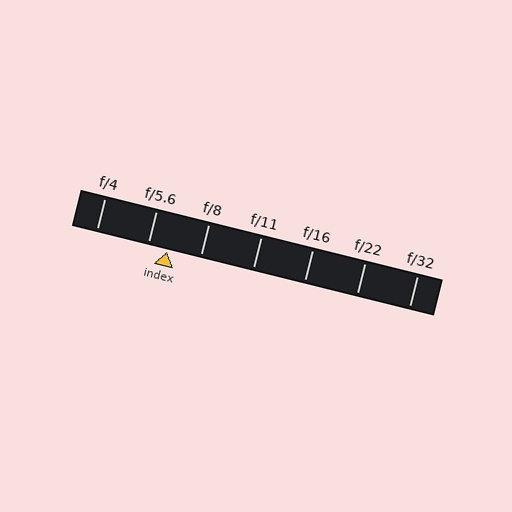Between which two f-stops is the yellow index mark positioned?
The index mark is between f/5.6 and f/8.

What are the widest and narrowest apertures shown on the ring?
The widest aperture shown is f/4 and the narrowest is f/32.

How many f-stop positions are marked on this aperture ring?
There are 7 f-stop positions marked.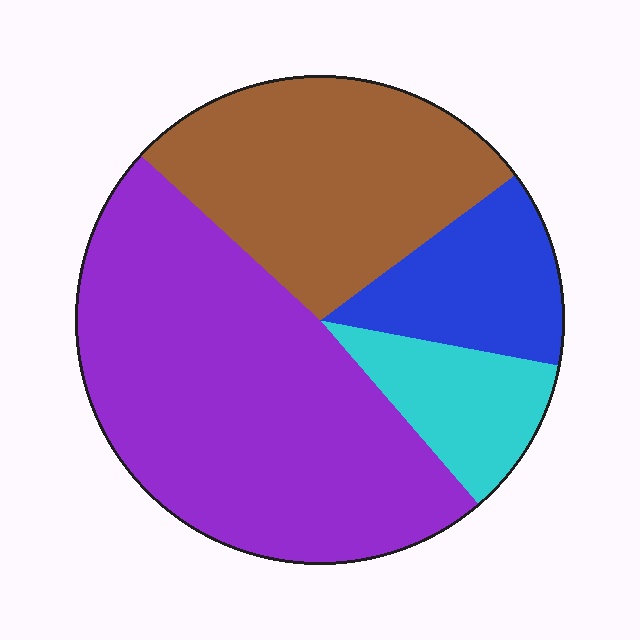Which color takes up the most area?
Purple, at roughly 50%.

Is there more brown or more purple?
Purple.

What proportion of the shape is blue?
Blue covers roughly 15% of the shape.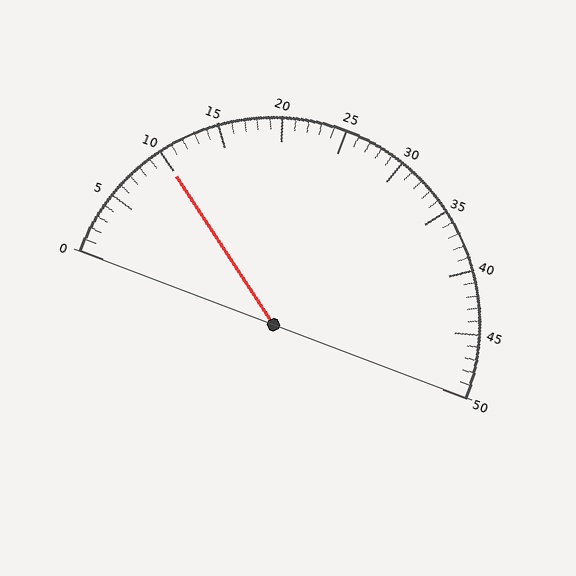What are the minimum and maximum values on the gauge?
The gauge ranges from 0 to 50.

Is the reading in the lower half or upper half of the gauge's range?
The reading is in the lower half of the range (0 to 50).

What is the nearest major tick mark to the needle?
The nearest major tick mark is 10.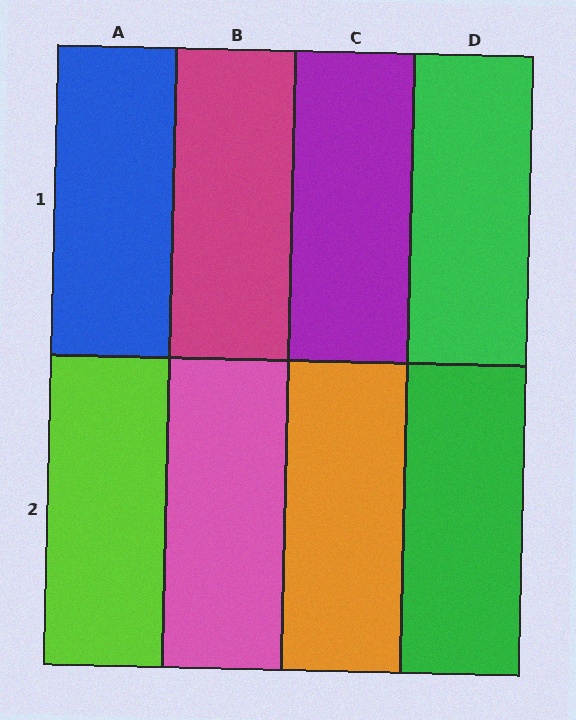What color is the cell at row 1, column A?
Blue.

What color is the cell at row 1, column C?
Purple.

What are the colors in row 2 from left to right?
Lime, pink, orange, green.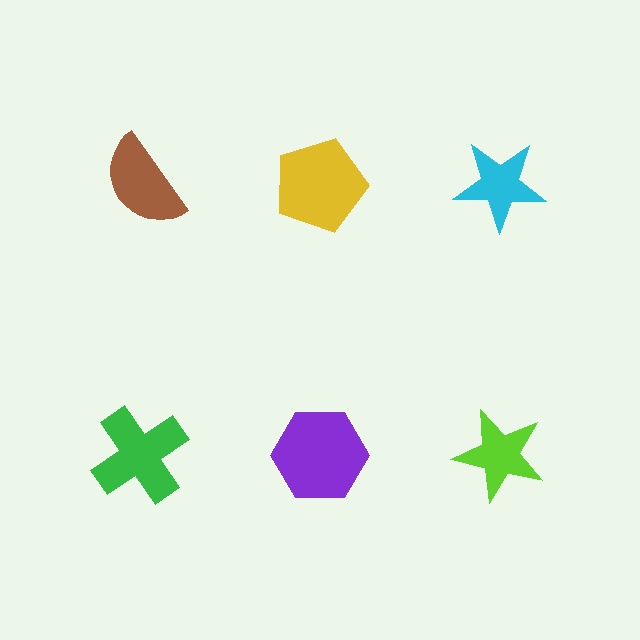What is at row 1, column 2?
A yellow pentagon.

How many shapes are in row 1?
3 shapes.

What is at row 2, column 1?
A green cross.